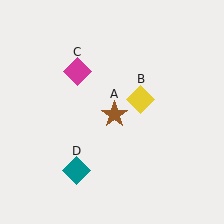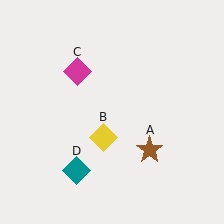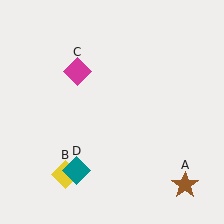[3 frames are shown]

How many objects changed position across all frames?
2 objects changed position: brown star (object A), yellow diamond (object B).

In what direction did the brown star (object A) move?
The brown star (object A) moved down and to the right.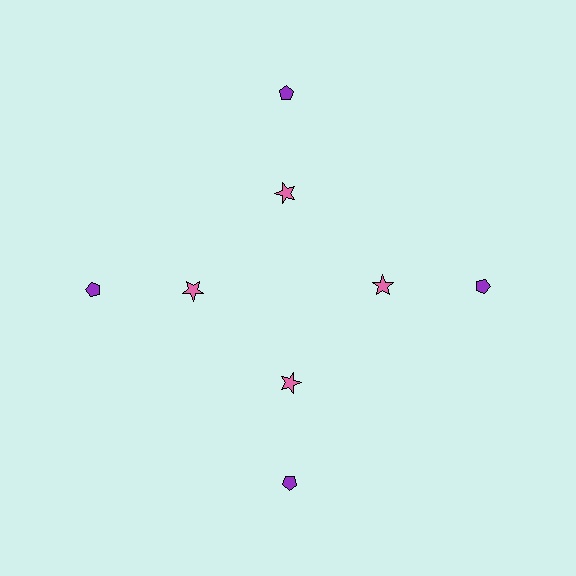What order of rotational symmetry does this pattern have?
This pattern has 4-fold rotational symmetry.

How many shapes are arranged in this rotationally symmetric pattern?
There are 8 shapes, arranged in 4 groups of 2.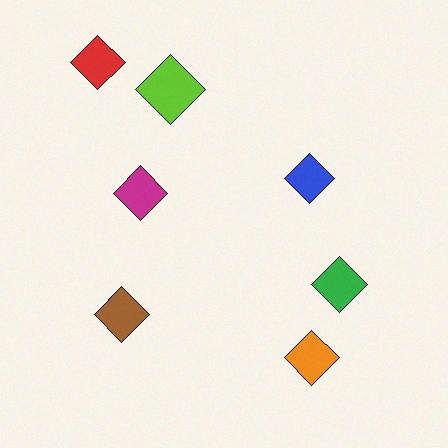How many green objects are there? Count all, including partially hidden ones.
There is 1 green object.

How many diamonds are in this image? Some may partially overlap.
There are 7 diamonds.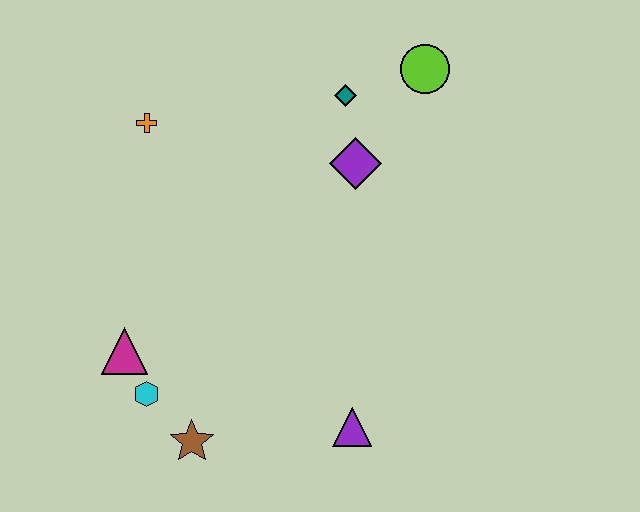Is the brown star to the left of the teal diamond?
Yes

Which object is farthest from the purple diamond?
The brown star is farthest from the purple diamond.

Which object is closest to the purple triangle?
The brown star is closest to the purple triangle.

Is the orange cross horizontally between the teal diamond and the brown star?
No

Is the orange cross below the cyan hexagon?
No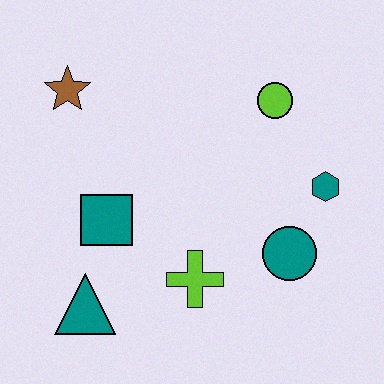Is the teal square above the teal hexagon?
No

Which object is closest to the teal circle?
The teal hexagon is closest to the teal circle.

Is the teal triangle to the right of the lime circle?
No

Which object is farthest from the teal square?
The teal hexagon is farthest from the teal square.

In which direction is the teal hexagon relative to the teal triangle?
The teal hexagon is to the right of the teal triangle.